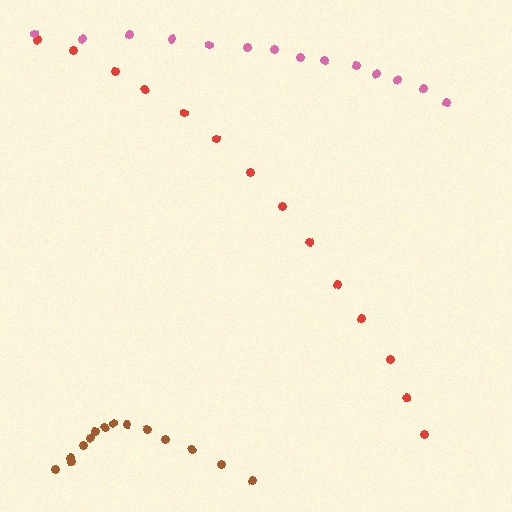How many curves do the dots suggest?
There are 3 distinct paths.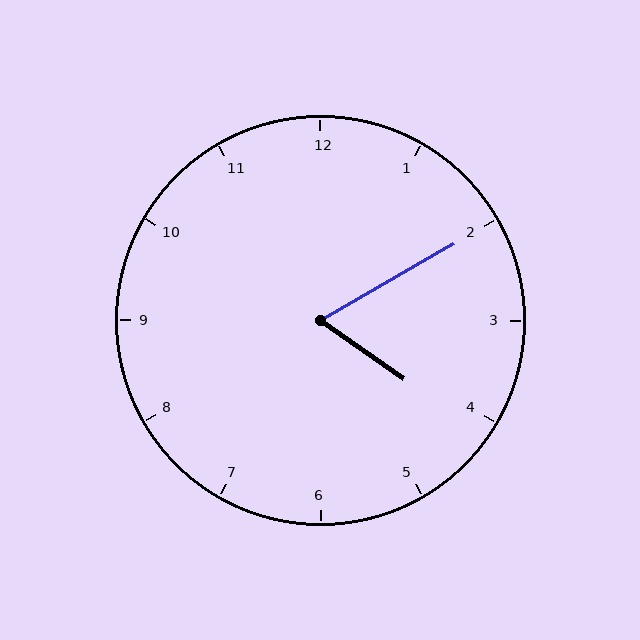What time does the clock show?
4:10.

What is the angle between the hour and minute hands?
Approximately 65 degrees.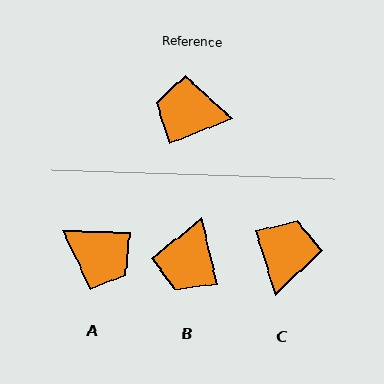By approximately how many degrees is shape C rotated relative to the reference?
Approximately 94 degrees clockwise.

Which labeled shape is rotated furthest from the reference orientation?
A, about 157 degrees away.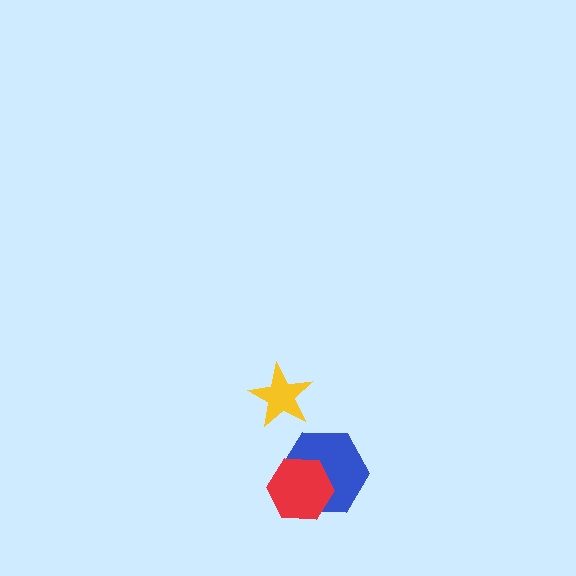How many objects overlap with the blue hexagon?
1 object overlaps with the blue hexagon.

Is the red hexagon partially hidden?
No, no other shape covers it.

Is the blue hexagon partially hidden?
Yes, it is partially covered by another shape.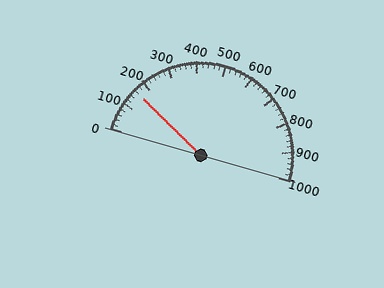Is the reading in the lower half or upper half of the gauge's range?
The reading is in the lower half of the range (0 to 1000).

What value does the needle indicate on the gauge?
The needle indicates approximately 160.